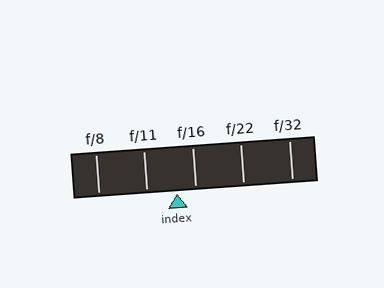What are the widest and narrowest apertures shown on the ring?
The widest aperture shown is f/8 and the narrowest is f/32.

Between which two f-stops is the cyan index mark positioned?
The index mark is between f/11 and f/16.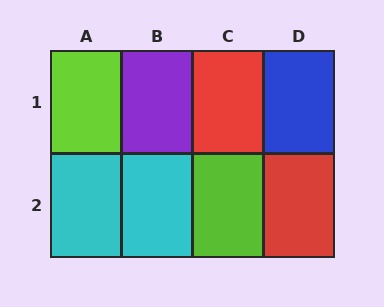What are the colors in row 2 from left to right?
Cyan, cyan, lime, red.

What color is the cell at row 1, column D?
Blue.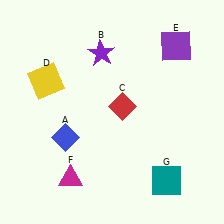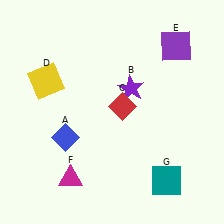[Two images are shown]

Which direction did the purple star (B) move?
The purple star (B) moved down.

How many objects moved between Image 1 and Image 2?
1 object moved between the two images.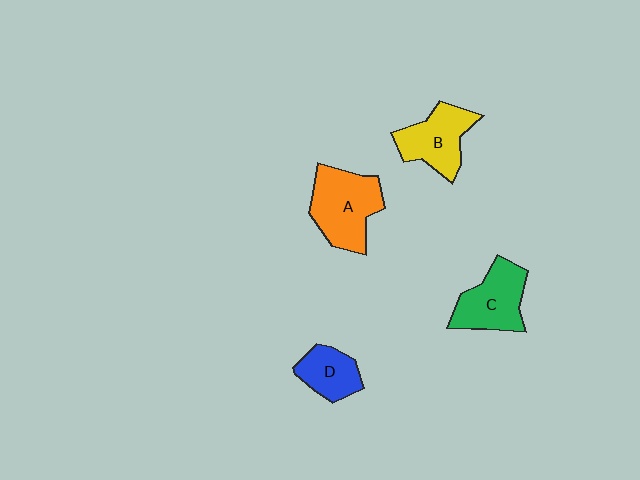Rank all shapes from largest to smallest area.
From largest to smallest: A (orange), C (green), B (yellow), D (blue).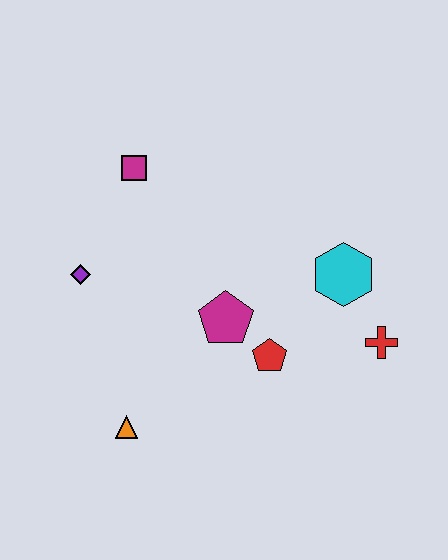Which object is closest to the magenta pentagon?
The red pentagon is closest to the magenta pentagon.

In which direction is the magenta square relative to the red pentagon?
The magenta square is above the red pentagon.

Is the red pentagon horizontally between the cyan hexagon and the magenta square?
Yes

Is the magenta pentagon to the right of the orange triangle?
Yes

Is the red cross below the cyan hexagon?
Yes